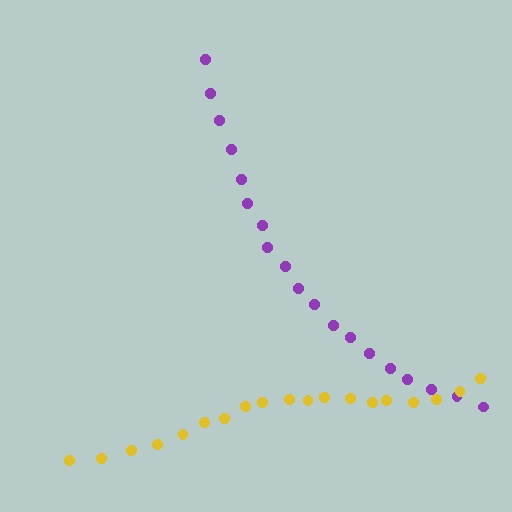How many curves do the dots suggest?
There are 2 distinct paths.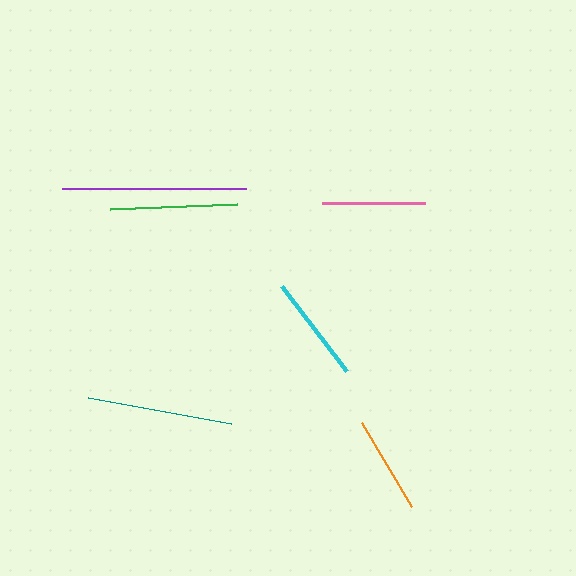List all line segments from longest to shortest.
From longest to shortest: purple, teal, green, cyan, pink, orange.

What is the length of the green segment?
The green segment is approximately 127 pixels long.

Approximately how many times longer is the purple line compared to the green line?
The purple line is approximately 1.5 times the length of the green line.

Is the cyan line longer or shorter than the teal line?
The teal line is longer than the cyan line.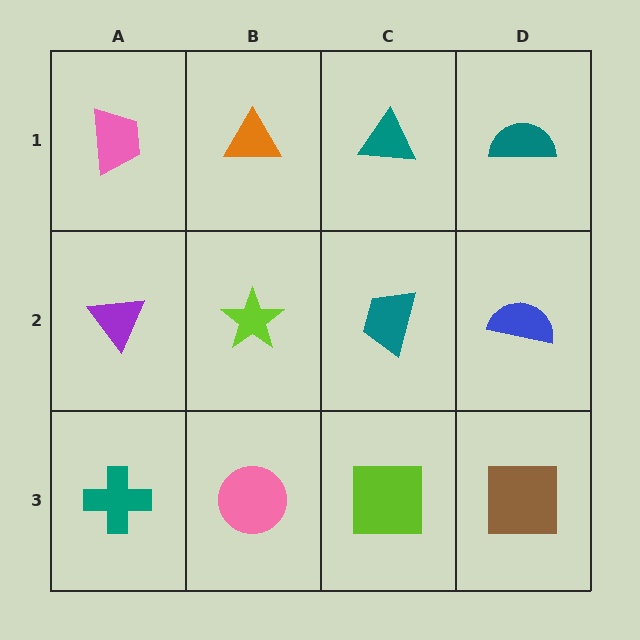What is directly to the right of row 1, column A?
An orange triangle.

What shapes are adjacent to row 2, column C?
A teal triangle (row 1, column C), a lime square (row 3, column C), a lime star (row 2, column B), a blue semicircle (row 2, column D).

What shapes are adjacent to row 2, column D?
A teal semicircle (row 1, column D), a brown square (row 3, column D), a teal trapezoid (row 2, column C).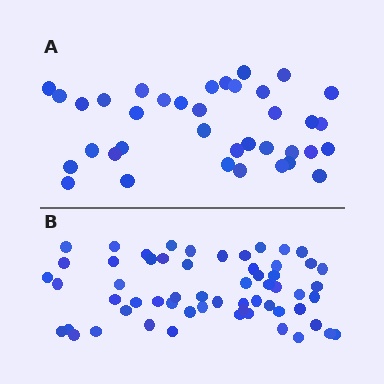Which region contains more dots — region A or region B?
Region B (the bottom region) has more dots.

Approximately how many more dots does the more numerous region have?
Region B has approximately 20 more dots than region A.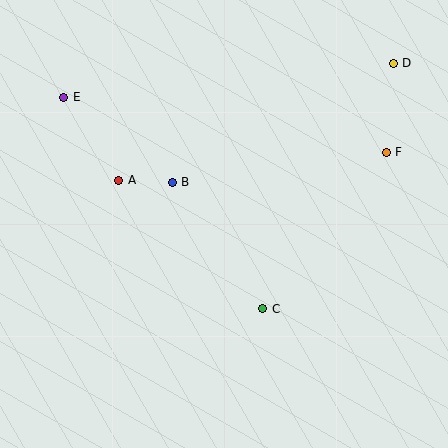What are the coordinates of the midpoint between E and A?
The midpoint between E and A is at (91, 139).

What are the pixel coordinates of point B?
Point B is at (172, 182).